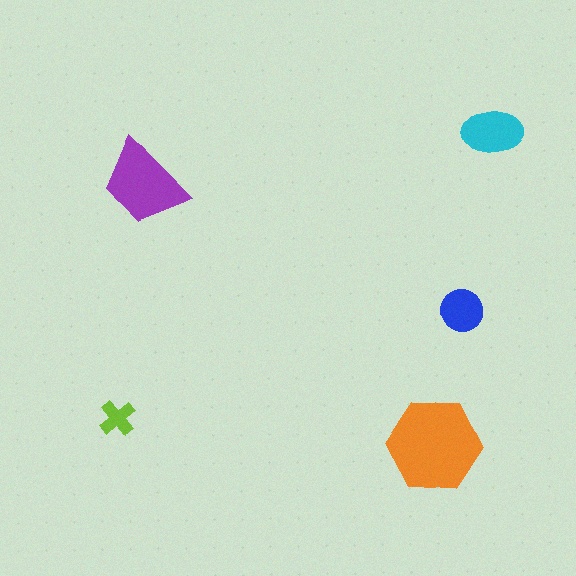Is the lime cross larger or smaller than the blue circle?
Smaller.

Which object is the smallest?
The lime cross.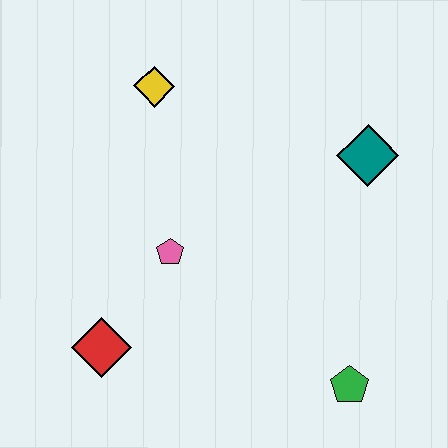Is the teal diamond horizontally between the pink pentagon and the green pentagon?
No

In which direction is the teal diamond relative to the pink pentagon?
The teal diamond is to the right of the pink pentagon.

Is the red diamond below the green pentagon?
No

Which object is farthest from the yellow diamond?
The green pentagon is farthest from the yellow diamond.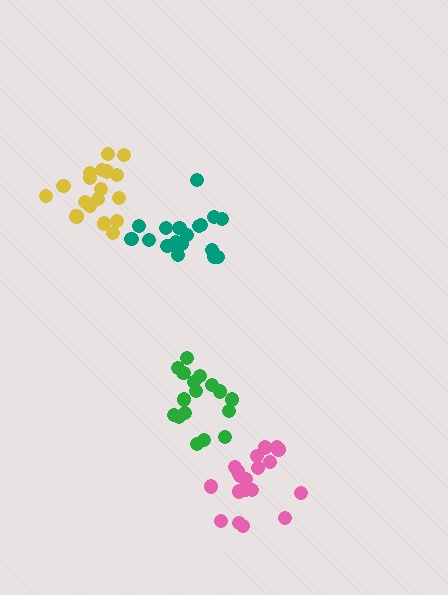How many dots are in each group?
Group 1: 17 dots, Group 2: 19 dots, Group 3: 20 dots, Group 4: 19 dots (75 total).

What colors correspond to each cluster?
The clusters are colored: green, teal, pink, yellow.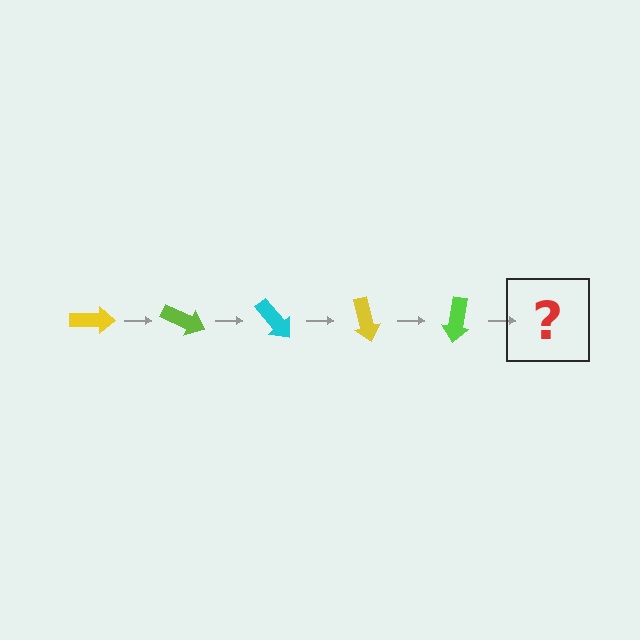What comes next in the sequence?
The next element should be a cyan arrow, rotated 125 degrees from the start.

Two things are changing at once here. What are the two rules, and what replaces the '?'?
The two rules are that it rotates 25 degrees each step and the color cycles through yellow, lime, and cyan. The '?' should be a cyan arrow, rotated 125 degrees from the start.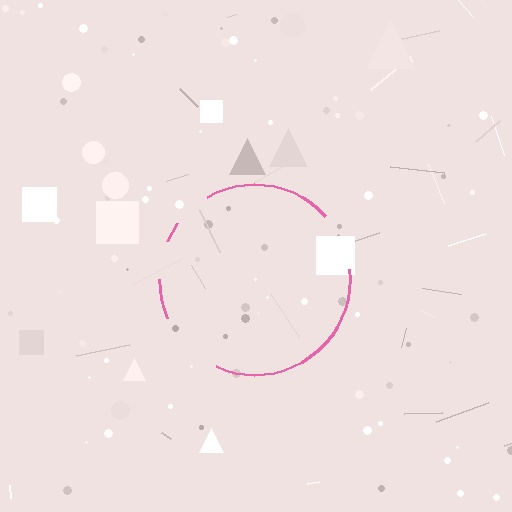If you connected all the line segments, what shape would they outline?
They would outline a circle.